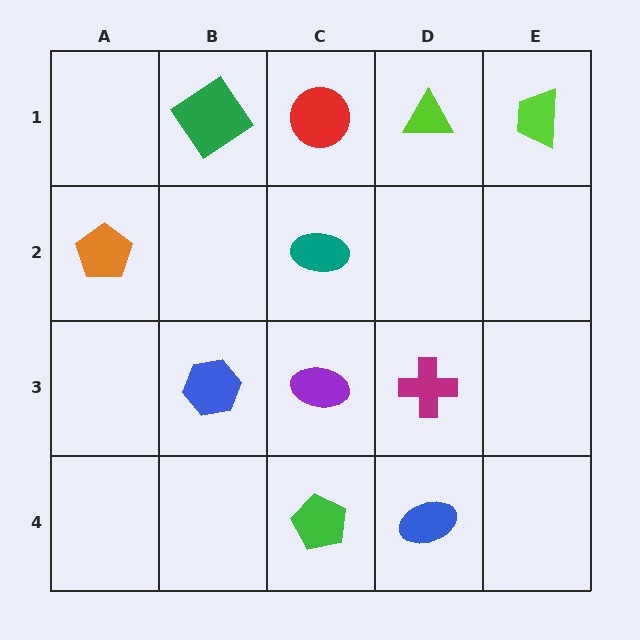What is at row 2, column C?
A teal ellipse.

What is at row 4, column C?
A green pentagon.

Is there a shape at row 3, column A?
No, that cell is empty.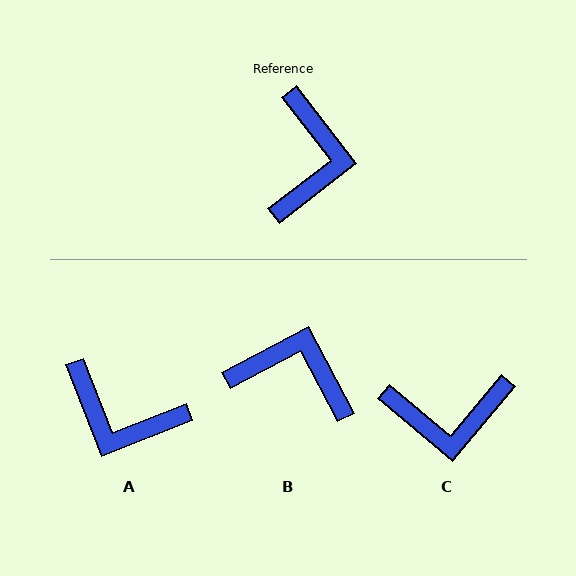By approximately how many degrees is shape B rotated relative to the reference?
Approximately 80 degrees counter-clockwise.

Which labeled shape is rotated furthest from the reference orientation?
A, about 106 degrees away.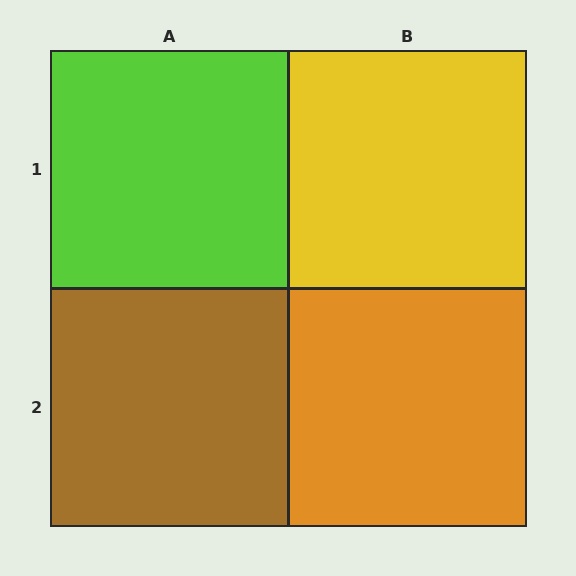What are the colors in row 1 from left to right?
Lime, yellow.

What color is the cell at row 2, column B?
Orange.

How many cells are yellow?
1 cell is yellow.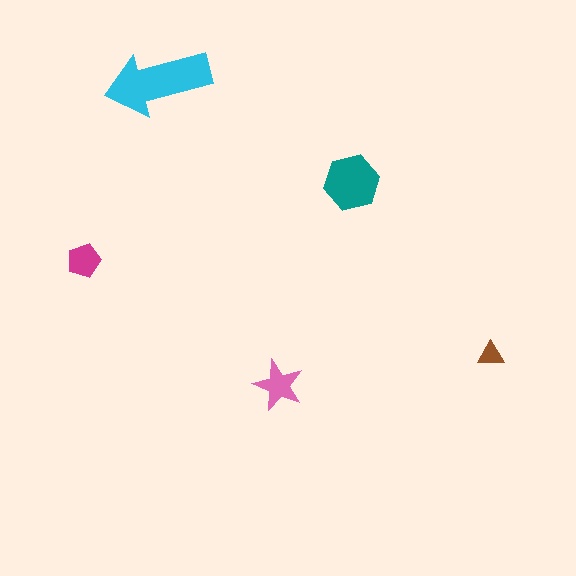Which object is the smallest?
The brown triangle.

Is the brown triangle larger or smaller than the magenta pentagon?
Smaller.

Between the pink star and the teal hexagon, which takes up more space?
The teal hexagon.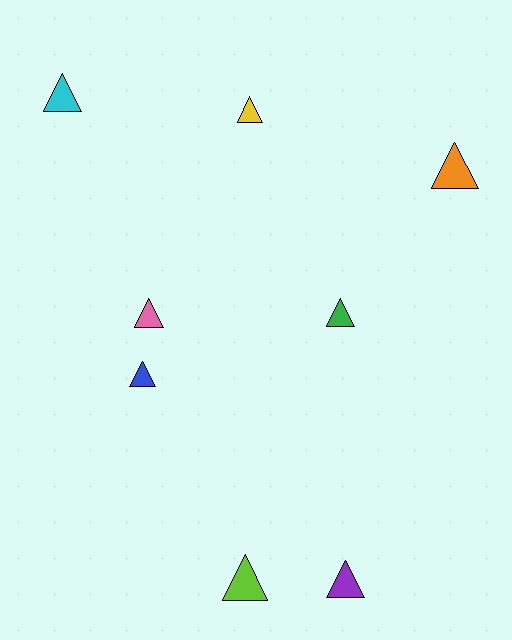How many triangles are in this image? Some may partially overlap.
There are 8 triangles.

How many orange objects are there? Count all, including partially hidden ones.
There is 1 orange object.